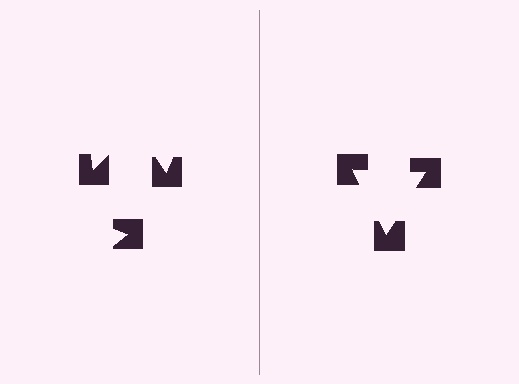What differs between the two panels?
The notched squares are positioned identically on both sides; only the wedge orientations differ. On the right they align to a triangle; on the left they are misaligned.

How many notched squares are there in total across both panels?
6 — 3 on each side.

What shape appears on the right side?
An illusory triangle.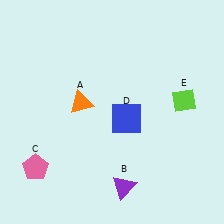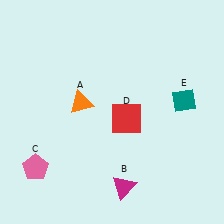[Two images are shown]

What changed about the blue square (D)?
In Image 1, D is blue. In Image 2, it changed to red.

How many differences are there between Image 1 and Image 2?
There are 3 differences between the two images.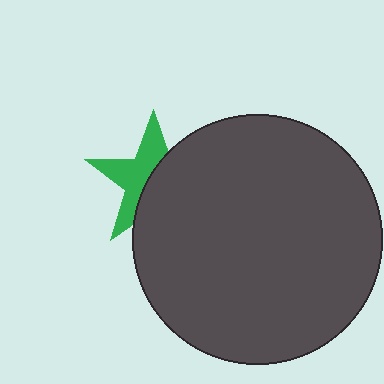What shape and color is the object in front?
The object in front is a dark gray circle.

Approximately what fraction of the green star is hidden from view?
Roughly 51% of the green star is hidden behind the dark gray circle.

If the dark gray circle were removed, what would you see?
You would see the complete green star.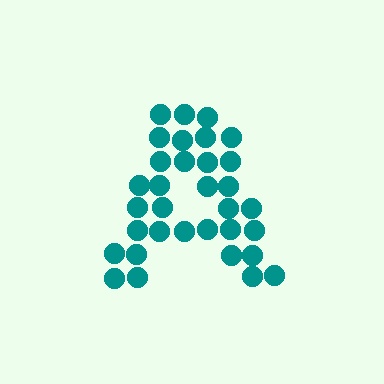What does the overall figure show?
The overall figure shows the letter A.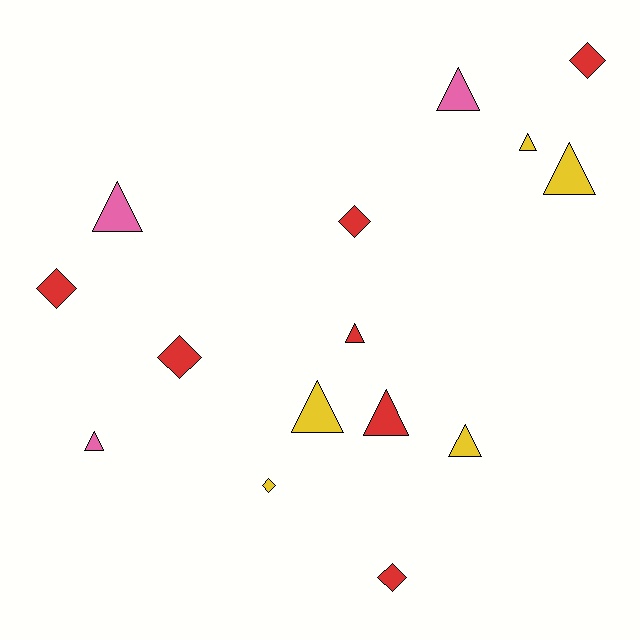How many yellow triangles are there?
There are 4 yellow triangles.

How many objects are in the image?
There are 15 objects.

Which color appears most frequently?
Red, with 7 objects.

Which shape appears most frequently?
Triangle, with 9 objects.